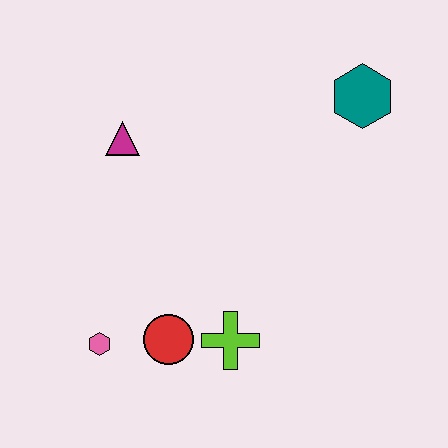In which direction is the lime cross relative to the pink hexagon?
The lime cross is to the right of the pink hexagon.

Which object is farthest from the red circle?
The teal hexagon is farthest from the red circle.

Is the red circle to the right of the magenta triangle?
Yes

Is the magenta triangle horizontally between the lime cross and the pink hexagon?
Yes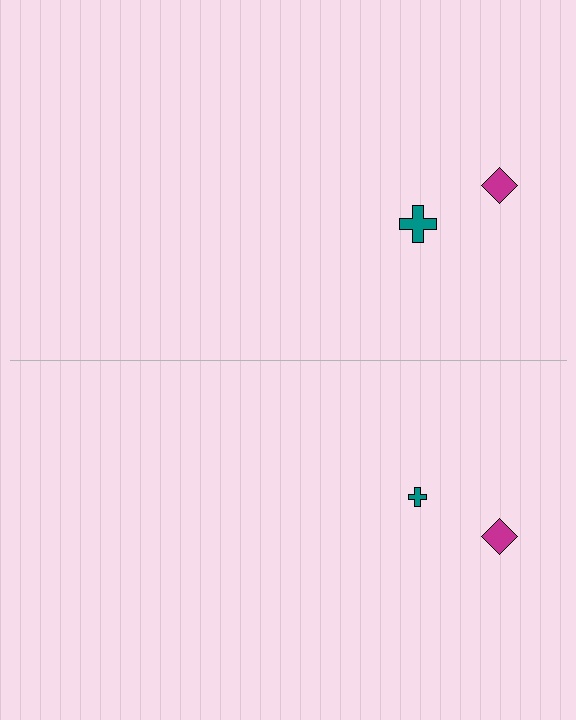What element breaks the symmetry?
The teal cross on the bottom side has a different size than its mirror counterpart.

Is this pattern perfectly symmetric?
No, the pattern is not perfectly symmetric. The teal cross on the bottom side has a different size than its mirror counterpart.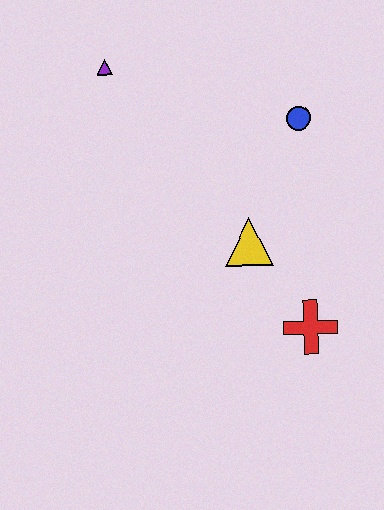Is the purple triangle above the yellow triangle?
Yes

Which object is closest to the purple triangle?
The blue circle is closest to the purple triangle.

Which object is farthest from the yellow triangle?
The purple triangle is farthest from the yellow triangle.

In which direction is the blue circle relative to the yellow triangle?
The blue circle is above the yellow triangle.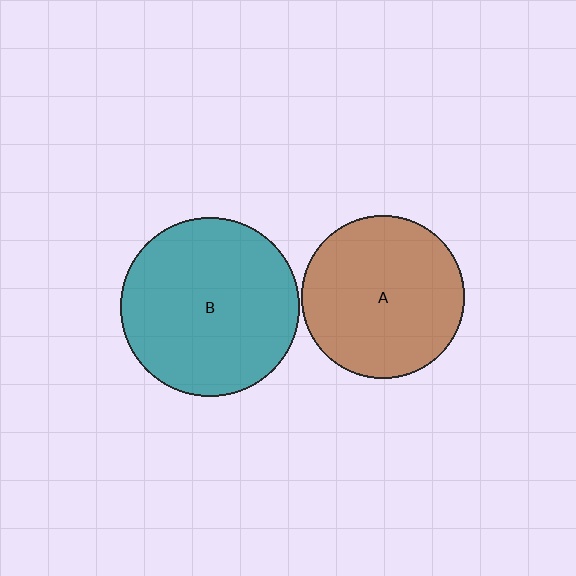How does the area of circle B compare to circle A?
Approximately 1.2 times.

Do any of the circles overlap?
No, none of the circles overlap.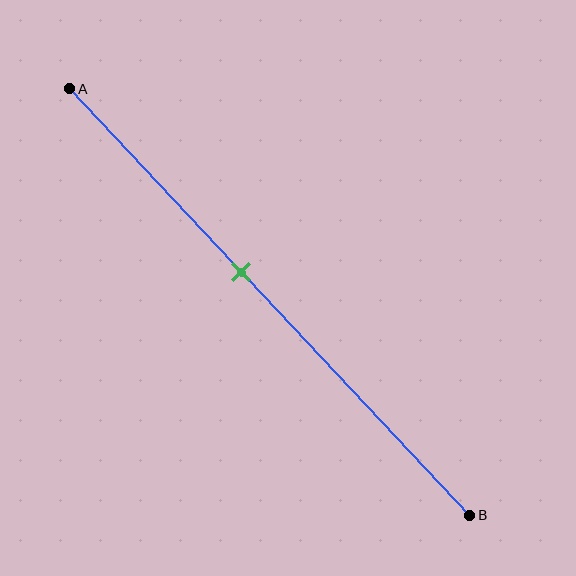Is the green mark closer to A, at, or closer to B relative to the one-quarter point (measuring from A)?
The green mark is closer to point B than the one-quarter point of segment AB.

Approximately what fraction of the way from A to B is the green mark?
The green mark is approximately 45% of the way from A to B.